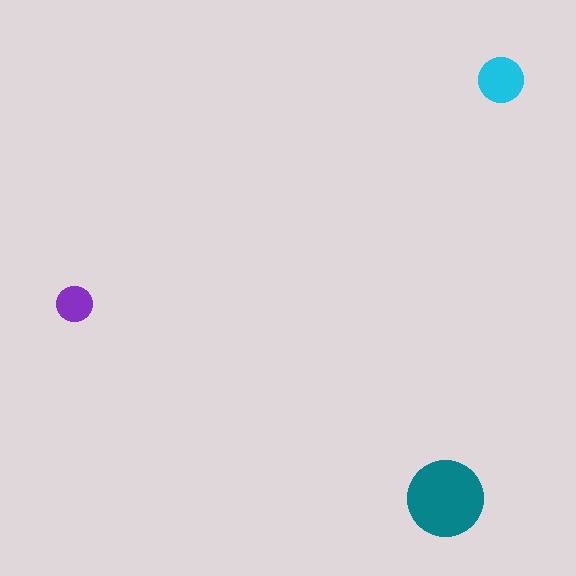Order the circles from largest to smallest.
the teal one, the cyan one, the purple one.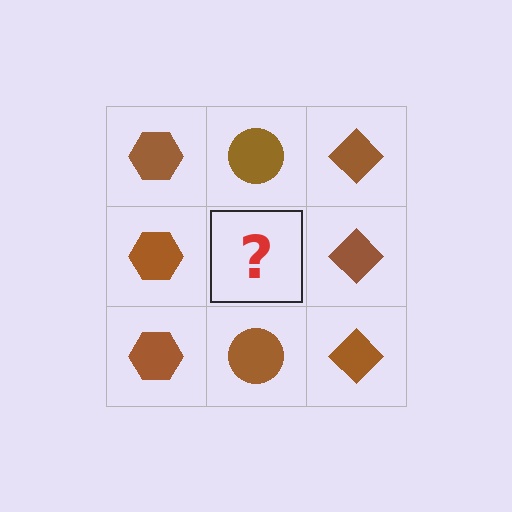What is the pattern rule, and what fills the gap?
The rule is that each column has a consistent shape. The gap should be filled with a brown circle.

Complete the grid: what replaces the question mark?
The question mark should be replaced with a brown circle.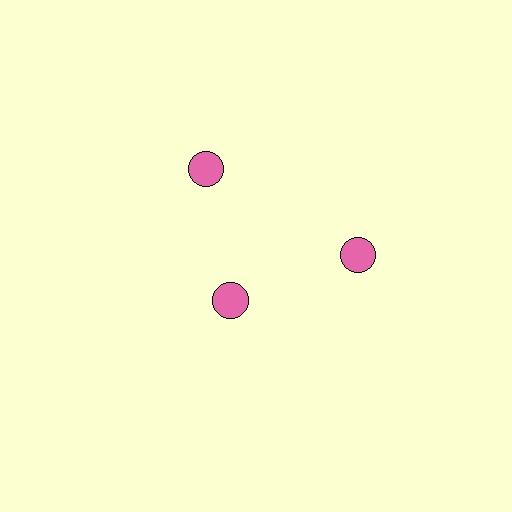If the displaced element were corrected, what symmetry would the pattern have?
It would have 3-fold rotational symmetry — the pattern would map onto itself every 120 degrees.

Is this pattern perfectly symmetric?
No. The 3 pink circles are arranged in a ring, but one element near the 7 o'clock position is pulled inward toward the center, breaking the 3-fold rotational symmetry.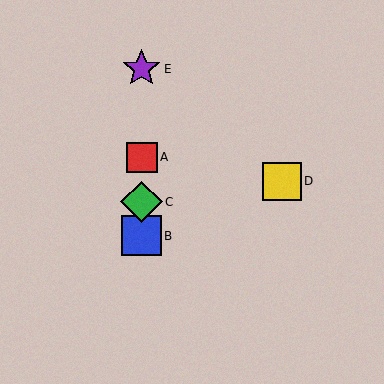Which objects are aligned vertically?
Objects A, B, C, E are aligned vertically.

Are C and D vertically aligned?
No, C is at x≈142 and D is at x≈282.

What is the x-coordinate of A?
Object A is at x≈142.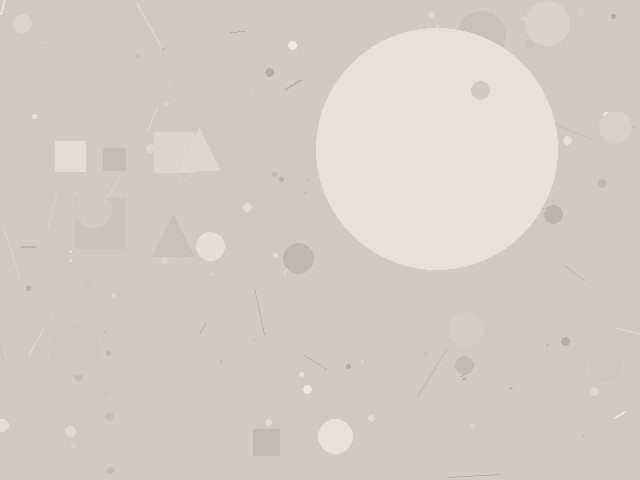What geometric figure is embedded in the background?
A circle is embedded in the background.